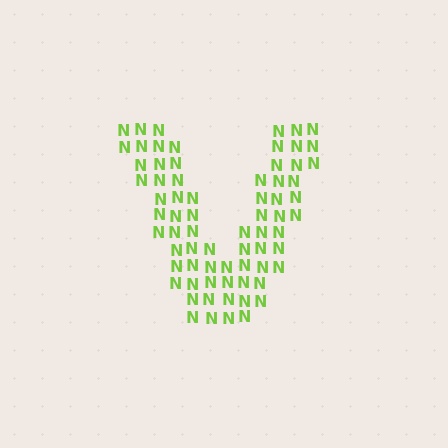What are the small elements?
The small elements are letter N's.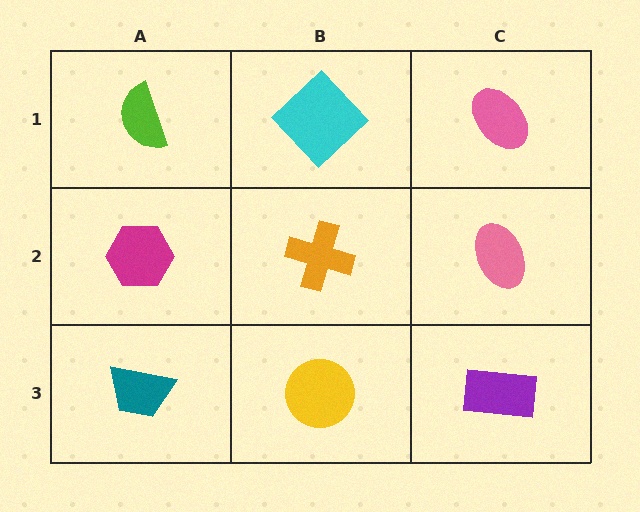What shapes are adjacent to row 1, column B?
An orange cross (row 2, column B), a lime semicircle (row 1, column A), a pink ellipse (row 1, column C).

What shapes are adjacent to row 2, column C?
A pink ellipse (row 1, column C), a purple rectangle (row 3, column C), an orange cross (row 2, column B).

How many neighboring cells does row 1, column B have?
3.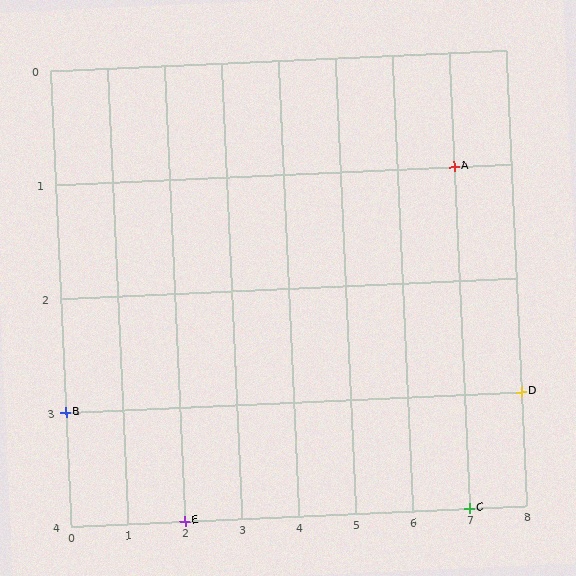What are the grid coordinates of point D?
Point D is at grid coordinates (8, 3).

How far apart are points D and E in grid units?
Points D and E are 6 columns and 1 row apart (about 6.1 grid units diagonally).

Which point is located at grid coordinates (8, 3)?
Point D is at (8, 3).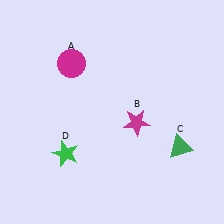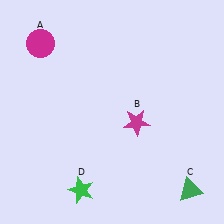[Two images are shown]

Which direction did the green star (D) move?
The green star (D) moved down.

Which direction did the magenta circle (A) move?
The magenta circle (A) moved left.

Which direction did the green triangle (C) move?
The green triangle (C) moved down.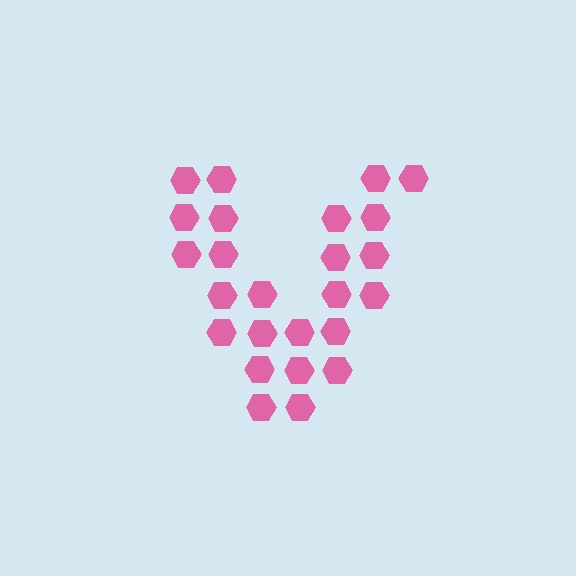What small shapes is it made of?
It is made of small hexagons.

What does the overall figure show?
The overall figure shows the letter V.